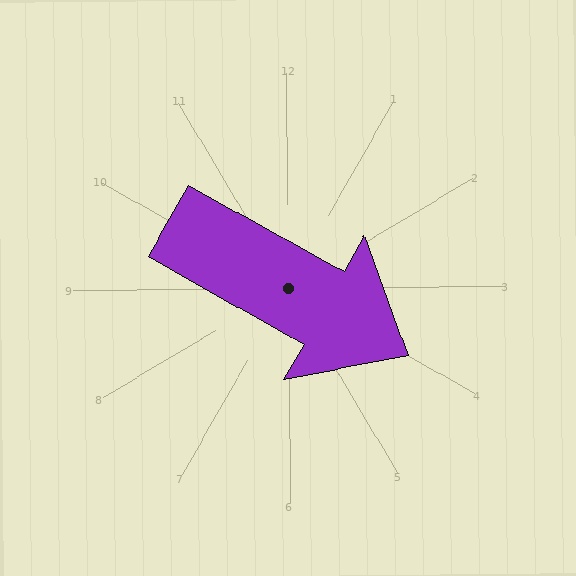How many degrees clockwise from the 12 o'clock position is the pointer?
Approximately 120 degrees.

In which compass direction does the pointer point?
Southeast.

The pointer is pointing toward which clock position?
Roughly 4 o'clock.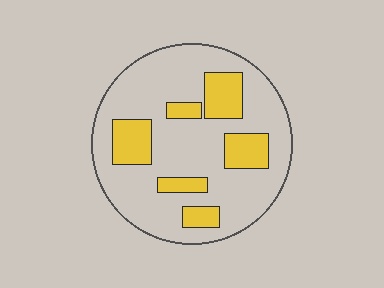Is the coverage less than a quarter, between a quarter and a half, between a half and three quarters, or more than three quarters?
Less than a quarter.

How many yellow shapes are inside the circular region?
6.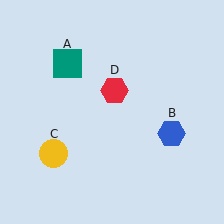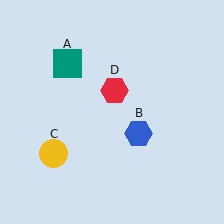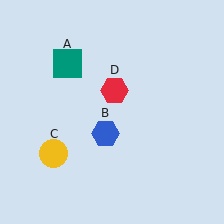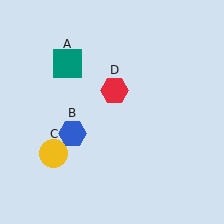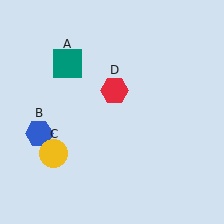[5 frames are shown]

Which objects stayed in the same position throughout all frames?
Teal square (object A) and yellow circle (object C) and red hexagon (object D) remained stationary.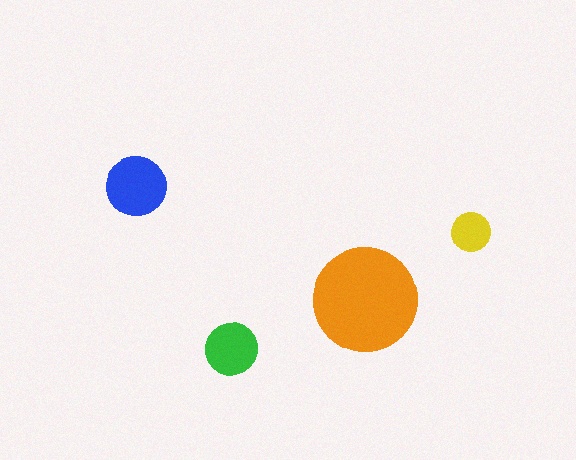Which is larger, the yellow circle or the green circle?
The green one.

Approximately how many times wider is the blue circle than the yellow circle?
About 1.5 times wider.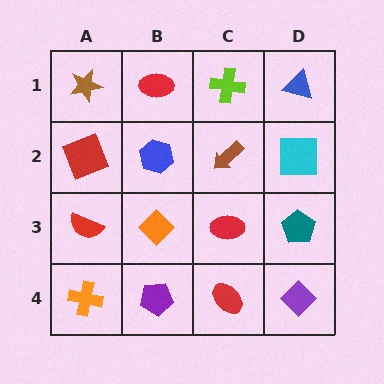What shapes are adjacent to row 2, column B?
A red ellipse (row 1, column B), an orange diamond (row 3, column B), a red square (row 2, column A), a brown arrow (row 2, column C).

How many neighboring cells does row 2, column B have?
4.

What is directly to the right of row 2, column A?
A blue hexagon.